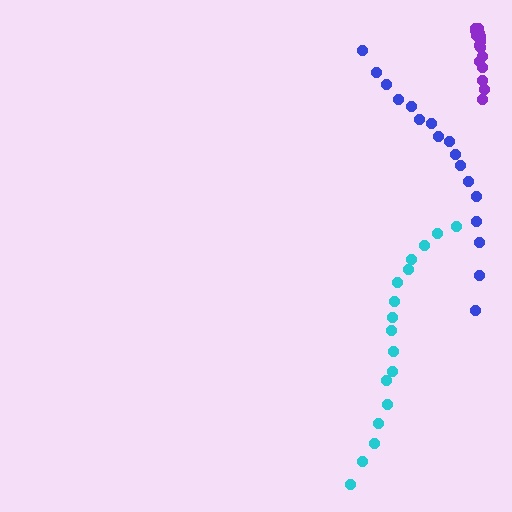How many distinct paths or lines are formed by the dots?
There are 3 distinct paths.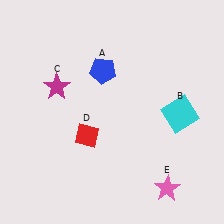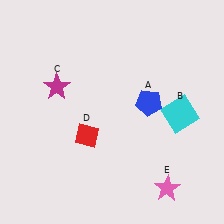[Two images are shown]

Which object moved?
The blue pentagon (A) moved right.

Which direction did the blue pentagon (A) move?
The blue pentagon (A) moved right.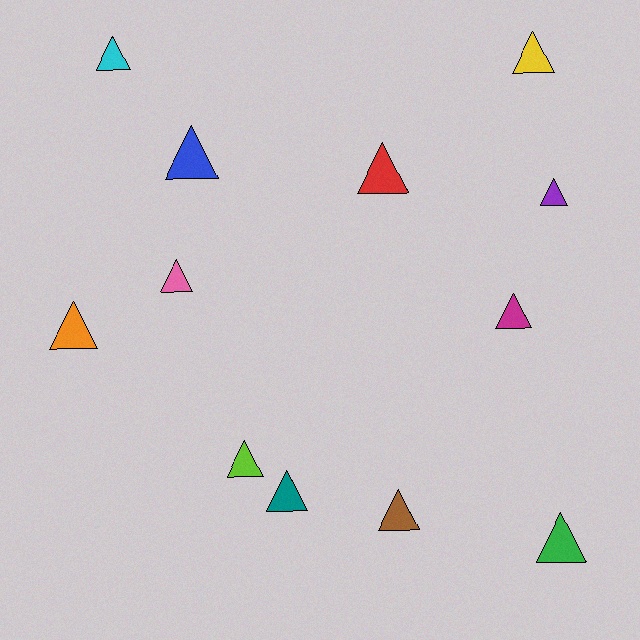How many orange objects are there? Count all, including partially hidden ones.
There is 1 orange object.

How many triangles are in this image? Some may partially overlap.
There are 12 triangles.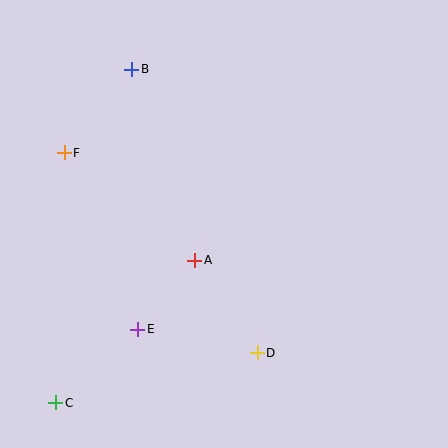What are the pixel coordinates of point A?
Point A is at (195, 260).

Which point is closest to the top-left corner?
Point B is closest to the top-left corner.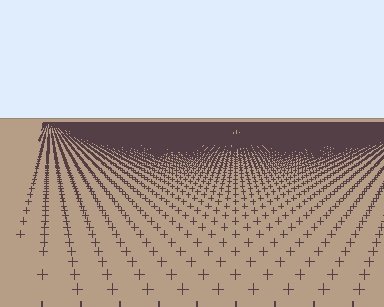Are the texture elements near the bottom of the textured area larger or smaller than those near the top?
Larger. Near the bottom, elements are closer to the viewer and appear at a bigger on-screen size.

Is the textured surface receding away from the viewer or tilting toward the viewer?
The surface is receding away from the viewer. Texture elements get smaller and denser toward the top.